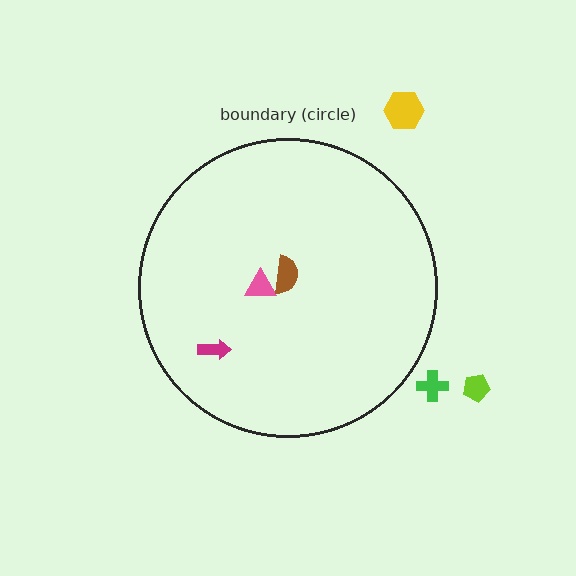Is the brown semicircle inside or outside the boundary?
Inside.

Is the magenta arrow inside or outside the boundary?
Inside.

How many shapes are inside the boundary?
3 inside, 3 outside.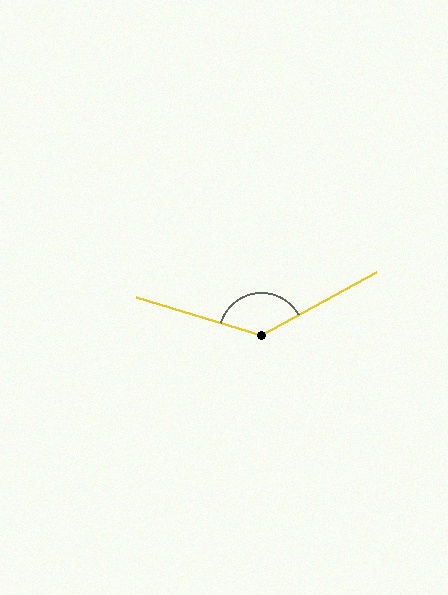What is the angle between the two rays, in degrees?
Approximately 134 degrees.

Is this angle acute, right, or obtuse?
It is obtuse.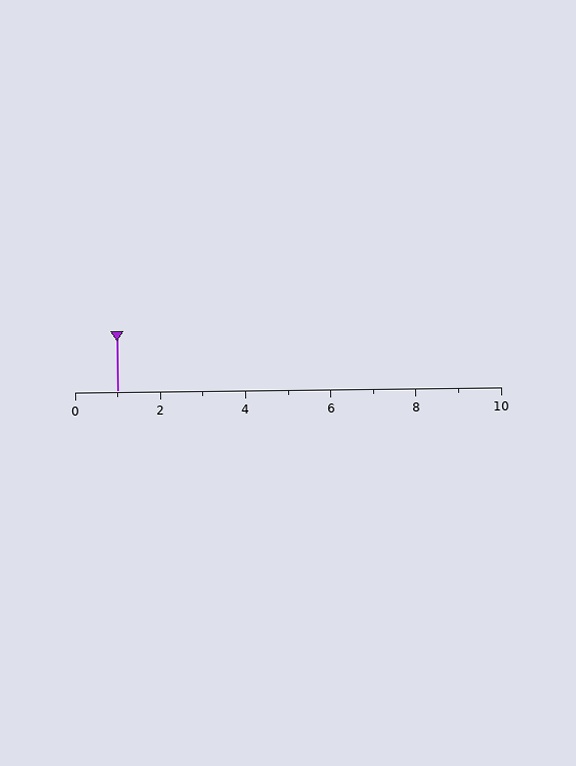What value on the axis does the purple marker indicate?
The marker indicates approximately 1.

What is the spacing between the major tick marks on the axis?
The major ticks are spaced 2 apart.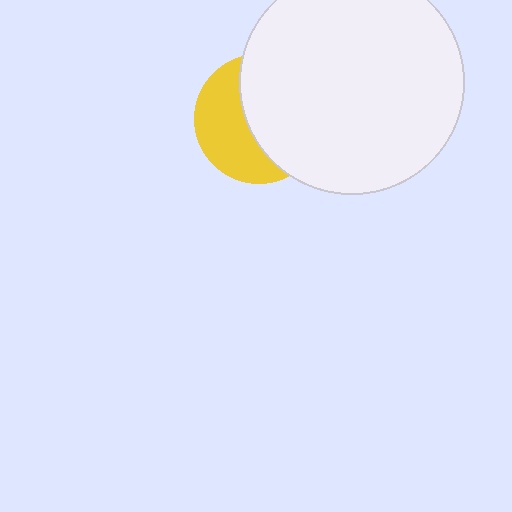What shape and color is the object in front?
The object in front is a white circle.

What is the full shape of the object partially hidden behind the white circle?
The partially hidden object is a yellow circle.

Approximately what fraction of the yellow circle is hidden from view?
Roughly 56% of the yellow circle is hidden behind the white circle.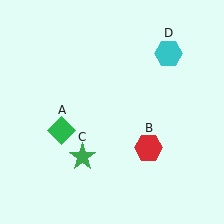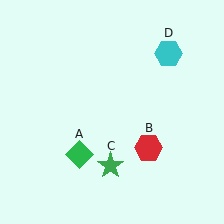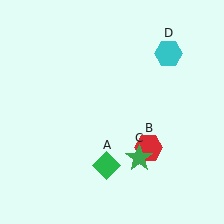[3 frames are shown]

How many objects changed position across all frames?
2 objects changed position: green diamond (object A), green star (object C).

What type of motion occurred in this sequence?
The green diamond (object A), green star (object C) rotated counterclockwise around the center of the scene.